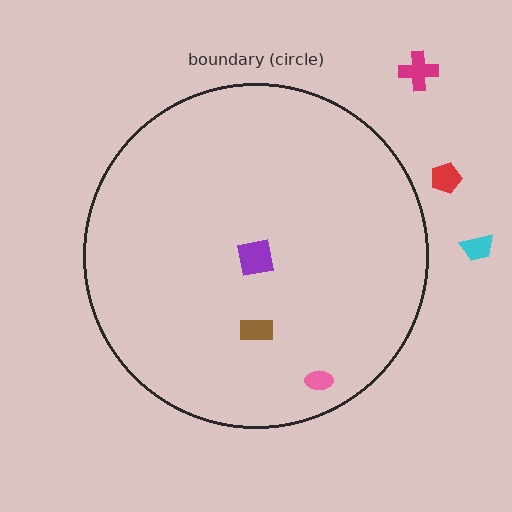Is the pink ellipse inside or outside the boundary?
Inside.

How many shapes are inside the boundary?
3 inside, 3 outside.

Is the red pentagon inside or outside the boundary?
Outside.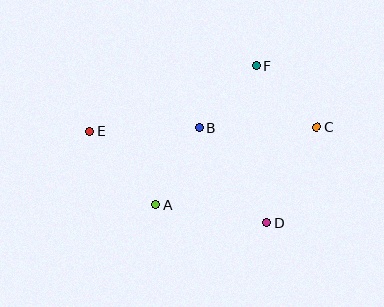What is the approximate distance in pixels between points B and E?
The distance between B and E is approximately 109 pixels.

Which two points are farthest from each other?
Points C and E are farthest from each other.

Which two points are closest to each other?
Points B and F are closest to each other.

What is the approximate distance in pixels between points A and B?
The distance between A and B is approximately 89 pixels.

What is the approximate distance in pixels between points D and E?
The distance between D and E is approximately 199 pixels.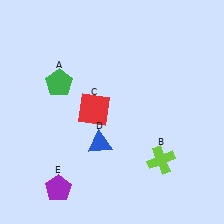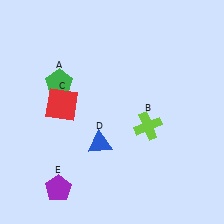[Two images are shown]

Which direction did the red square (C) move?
The red square (C) moved left.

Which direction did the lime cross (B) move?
The lime cross (B) moved up.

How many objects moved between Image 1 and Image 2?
2 objects moved between the two images.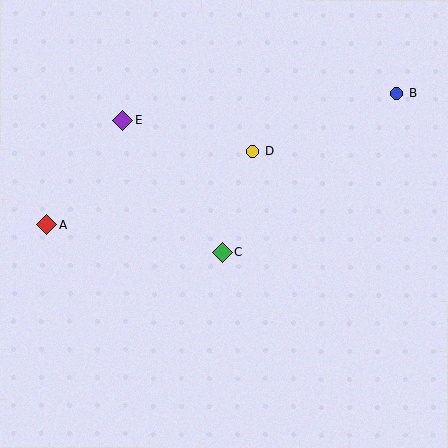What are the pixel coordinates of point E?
Point E is at (122, 120).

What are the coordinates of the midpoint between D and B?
The midpoint between D and B is at (325, 122).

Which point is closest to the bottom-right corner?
Point C is closest to the bottom-right corner.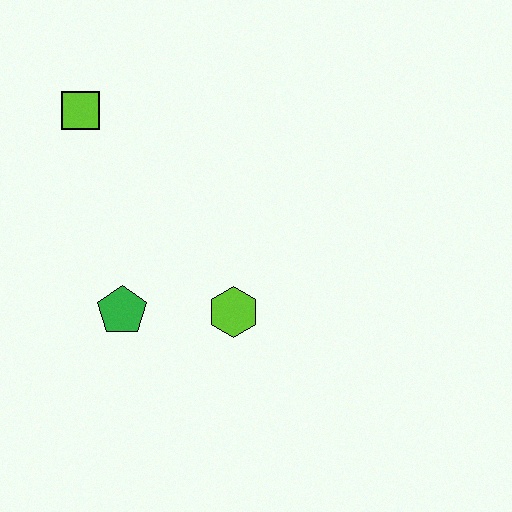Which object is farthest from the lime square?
The lime hexagon is farthest from the lime square.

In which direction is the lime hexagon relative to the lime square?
The lime hexagon is below the lime square.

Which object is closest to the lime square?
The green pentagon is closest to the lime square.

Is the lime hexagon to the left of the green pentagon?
No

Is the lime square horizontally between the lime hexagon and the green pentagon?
No